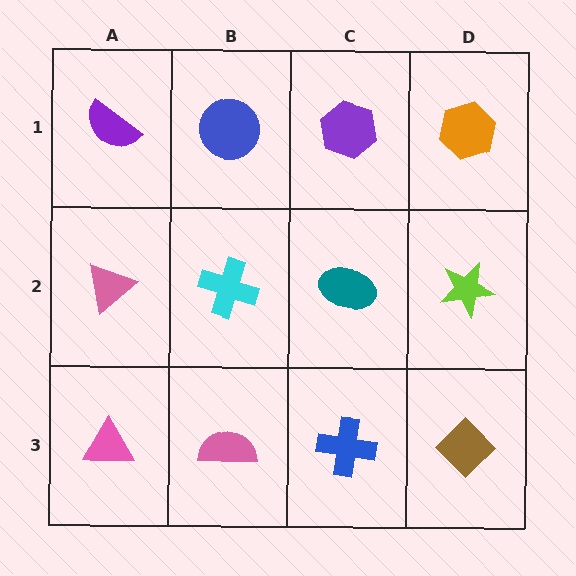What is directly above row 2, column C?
A purple hexagon.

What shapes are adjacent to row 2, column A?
A purple semicircle (row 1, column A), a pink triangle (row 3, column A), a cyan cross (row 2, column B).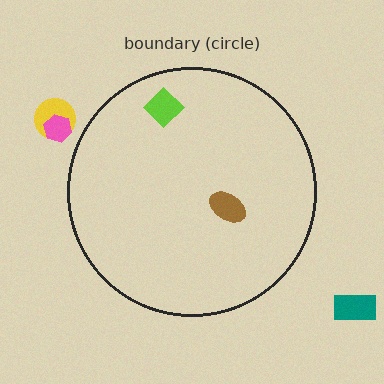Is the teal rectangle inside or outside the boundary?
Outside.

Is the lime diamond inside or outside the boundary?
Inside.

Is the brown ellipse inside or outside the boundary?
Inside.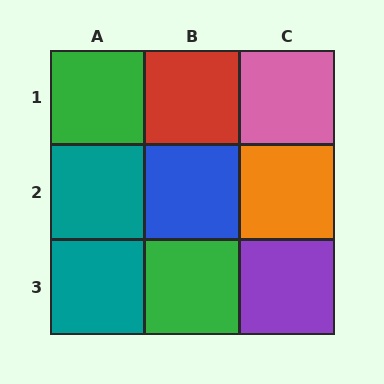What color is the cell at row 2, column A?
Teal.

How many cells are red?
1 cell is red.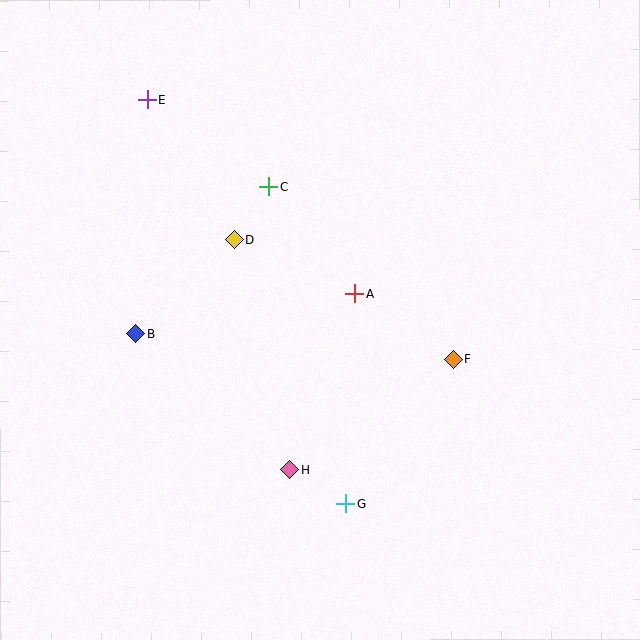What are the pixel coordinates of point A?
Point A is at (355, 294).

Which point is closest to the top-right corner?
Point F is closest to the top-right corner.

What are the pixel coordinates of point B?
Point B is at (136, 334).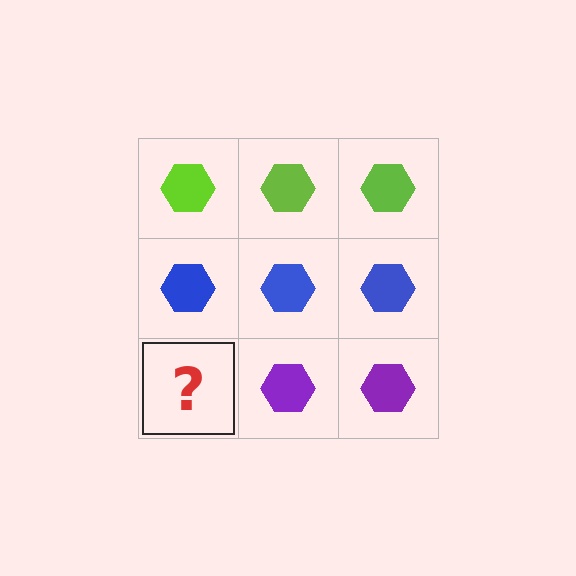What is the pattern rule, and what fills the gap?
The rule is that each row has a consistent color. The gap should be filled with a purple hexagon.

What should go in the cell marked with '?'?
The missing cell should contain a purple hexagon.